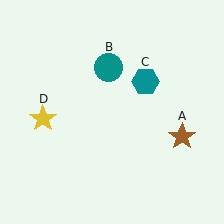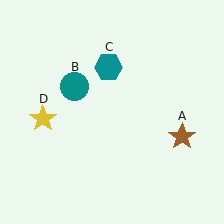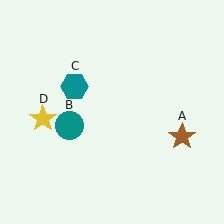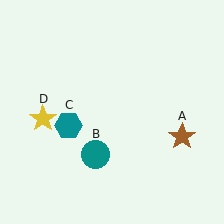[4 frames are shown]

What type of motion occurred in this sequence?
The teal circle (object B), teal hexagon (object C) rotated counterclockwise around the center of the scene.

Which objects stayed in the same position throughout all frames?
Brown star (object A) and yellow star (object D) remained stationary.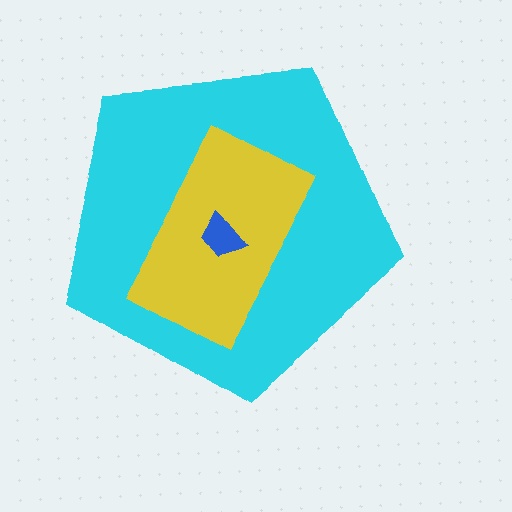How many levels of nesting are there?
3.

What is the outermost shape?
The cyan pentagon.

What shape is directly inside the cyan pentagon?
The yellow rectangle.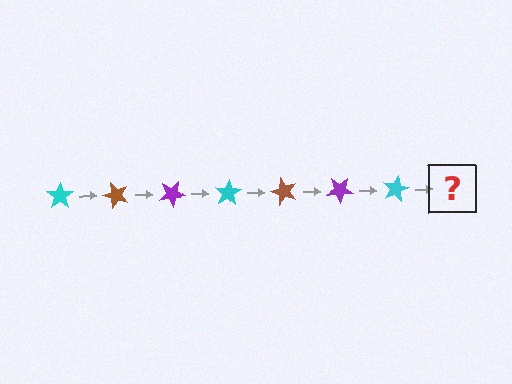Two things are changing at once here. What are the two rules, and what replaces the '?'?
The two rules are that it rotates 50 degrees each step and the color cycles through cyan, brown, and purple. The '?' should be a brown star, rotated 350 degrees from the start.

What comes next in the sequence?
The next element should be a brown star, rotated 350 degrees from the start.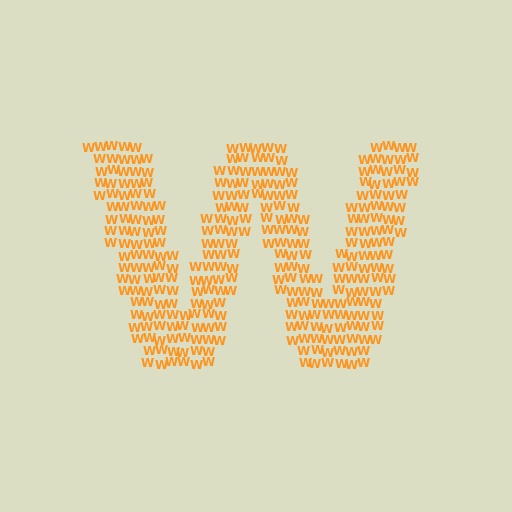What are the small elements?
The small elements are letter W's.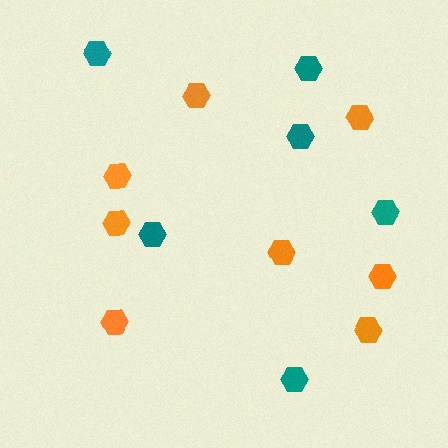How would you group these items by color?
There are 2 groups: one group of teal hexagons (6) and one group of orange hexagons (8).